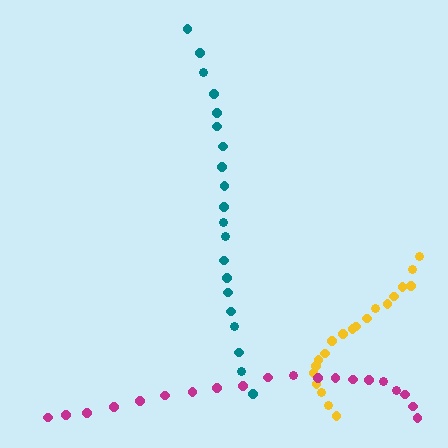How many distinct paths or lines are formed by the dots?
There are 3 distinct paths.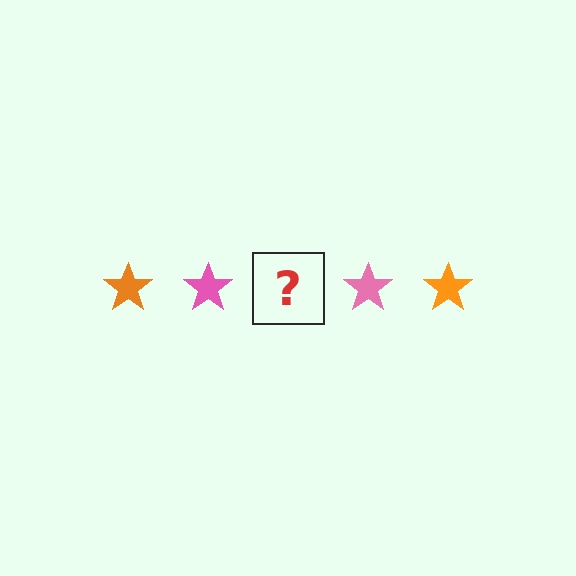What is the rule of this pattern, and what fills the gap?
The rule is that the pattern cycles through orange, pink stars. The gap should be filled with an orange star.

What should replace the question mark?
The question mark should be replaced with an orange star.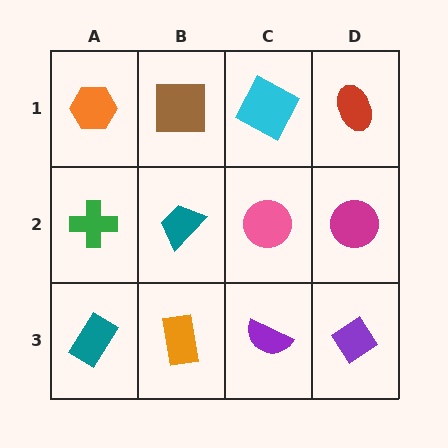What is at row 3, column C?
A purple semicircle.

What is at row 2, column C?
A pink circle.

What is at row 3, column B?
An orange rectangle.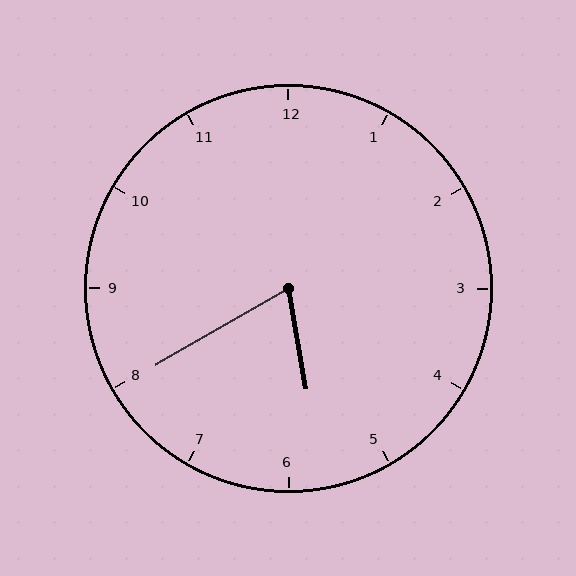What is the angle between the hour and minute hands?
Approximately 70 degrees.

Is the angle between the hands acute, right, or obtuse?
It is acute.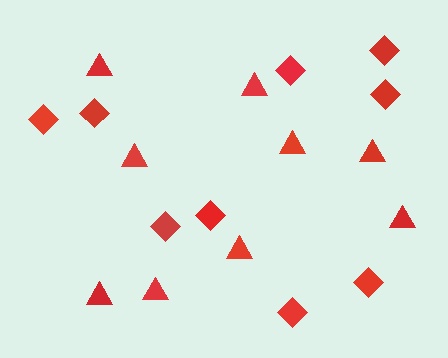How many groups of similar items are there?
There are 2 groups: one group of diamonds (9) and one group of triangles (9).